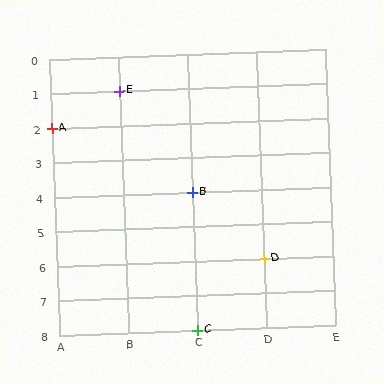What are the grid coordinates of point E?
Point E is at grid coordinates (B, 1).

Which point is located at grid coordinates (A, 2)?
Point A is at (A, 2).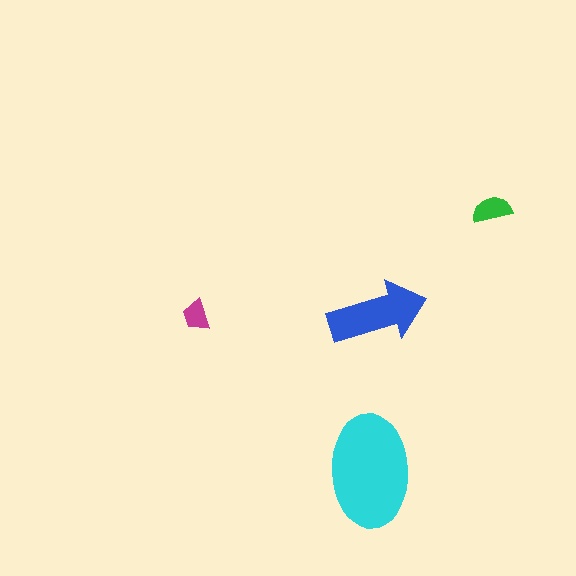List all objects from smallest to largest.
The magenta trapezoid, the green semicircle, the blue arrow, the cyan ellipse.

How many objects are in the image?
There are 4 objects in the image.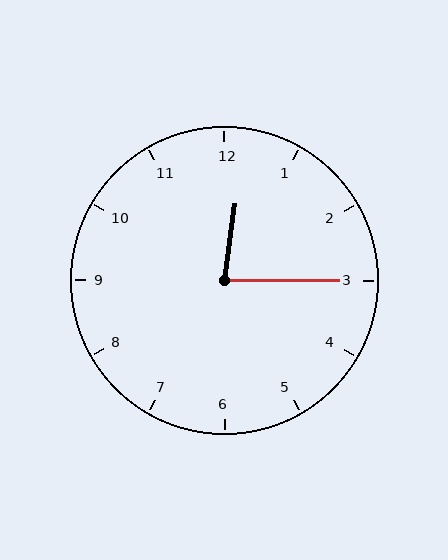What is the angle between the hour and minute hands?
Approximately 82 degrees.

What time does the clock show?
12:15.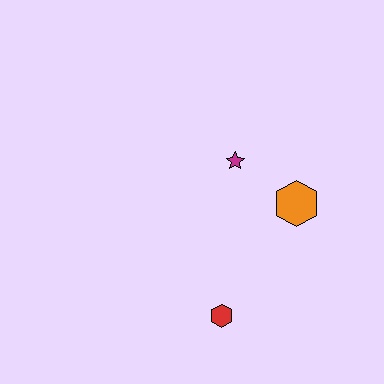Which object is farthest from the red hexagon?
The magenta star is farthest from the red hexagon.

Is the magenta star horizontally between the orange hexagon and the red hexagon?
Yes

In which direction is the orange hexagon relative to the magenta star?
The orange hexagon is to the right of the magenta star.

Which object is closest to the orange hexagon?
The magenta star is closest to the orange hexagon.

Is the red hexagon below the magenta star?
Yes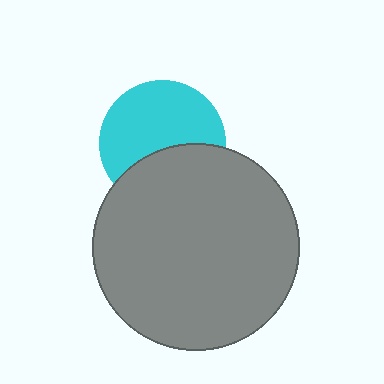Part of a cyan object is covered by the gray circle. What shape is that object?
It is a circle.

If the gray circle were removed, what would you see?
You would see the complete cyan circle.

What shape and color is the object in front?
The object in front is a gray circle.